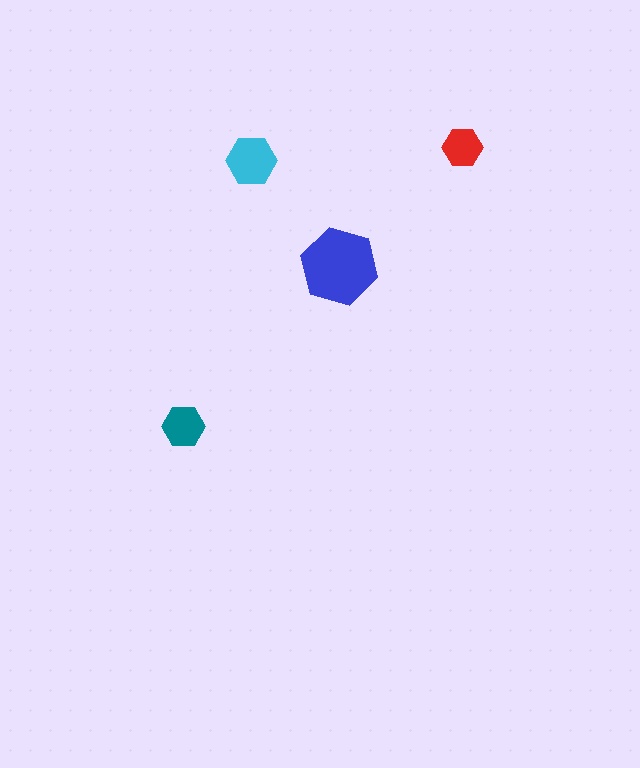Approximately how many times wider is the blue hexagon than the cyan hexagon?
About 1.5 times wider.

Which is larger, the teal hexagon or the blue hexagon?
The blue one.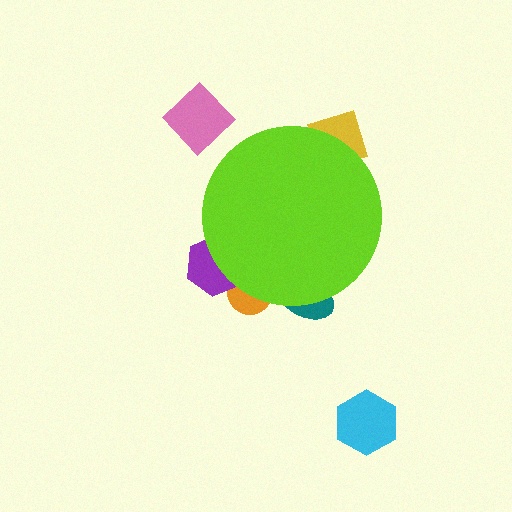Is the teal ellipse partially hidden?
Yes, the teal ellipse is partially hidden behind the lime circle.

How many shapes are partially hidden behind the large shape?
4 shapes are partially hidden.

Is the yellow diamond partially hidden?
Yes, the yellow diamond is partially hidden behind the lime circle.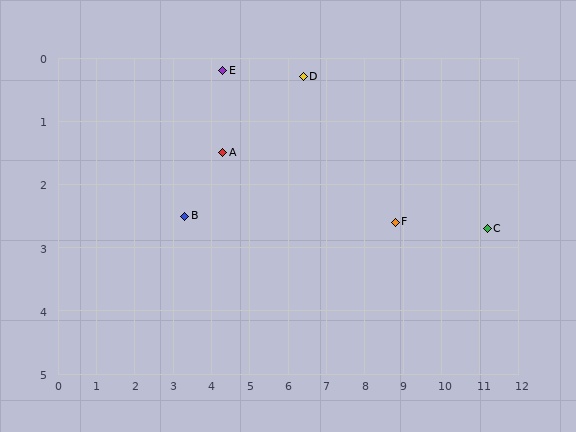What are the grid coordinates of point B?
Point B is at approximately (3.3, 2.5).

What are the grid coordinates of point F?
Point F is at approximately (8.8, 2.6).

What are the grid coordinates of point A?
Point A is at approximately (4.3, 1.5).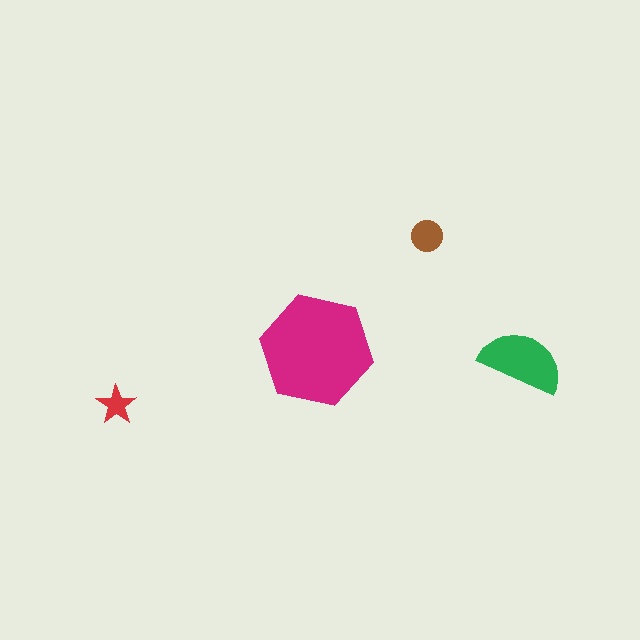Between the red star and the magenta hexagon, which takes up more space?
The magenta hexagon.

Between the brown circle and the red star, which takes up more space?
The brown circle.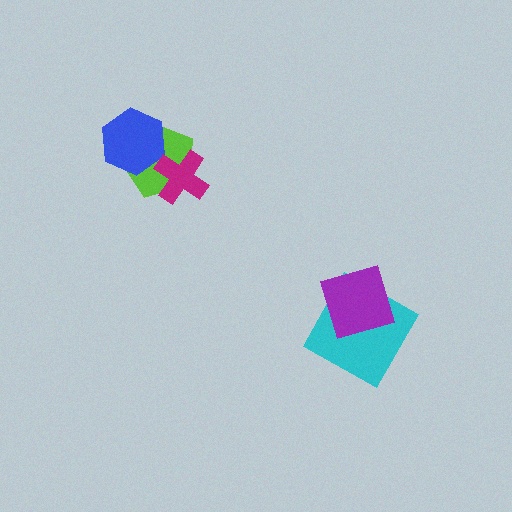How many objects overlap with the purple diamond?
1 object overlaps with the purple diamond.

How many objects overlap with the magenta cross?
1 object overlaps with the magenta cross.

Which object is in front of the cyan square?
The purple diamond is in front of the cyan square.